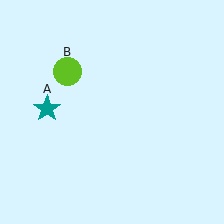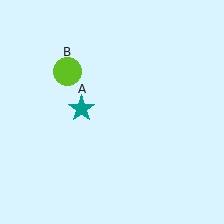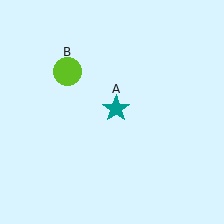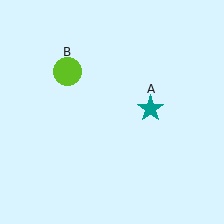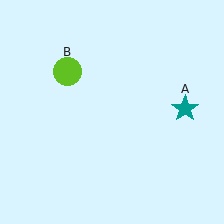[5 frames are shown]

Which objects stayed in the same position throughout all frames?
Lime circle (object B) remained stationary.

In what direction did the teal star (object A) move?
The teal star (object A) moved right.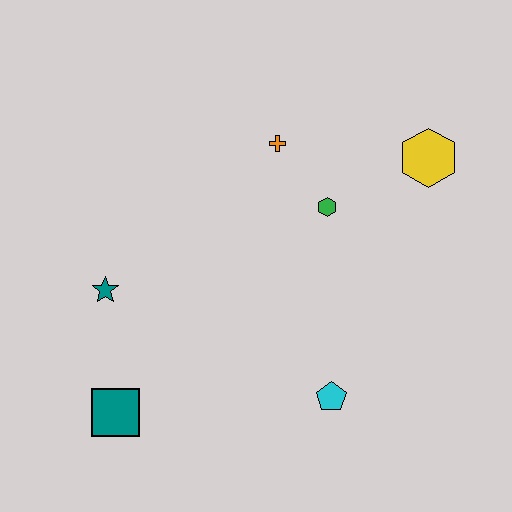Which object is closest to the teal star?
The teal square is closest to the teal star.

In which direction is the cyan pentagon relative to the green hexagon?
The cyan pentagon is below the green hexagon.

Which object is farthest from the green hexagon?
The teal square is farthest from the green hexagon.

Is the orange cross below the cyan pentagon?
No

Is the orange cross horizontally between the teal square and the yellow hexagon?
Yes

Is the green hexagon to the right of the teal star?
Yes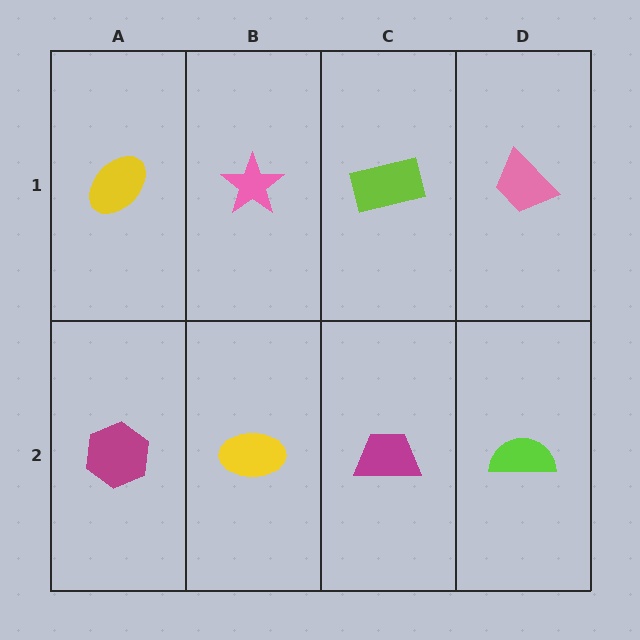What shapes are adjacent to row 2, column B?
A pink star (row 1, column B), a magenta hexagon (row 2, column A), a magenta trapezoid (row 2, column C).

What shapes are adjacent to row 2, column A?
A yellow ellipse (row 1, column A), a yellow ellipse (row 2, column B).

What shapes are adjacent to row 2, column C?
A lime rectangle (row 1, column C), a yellow ellipse (row 2, column B), a lime semicircle (row 2, column D).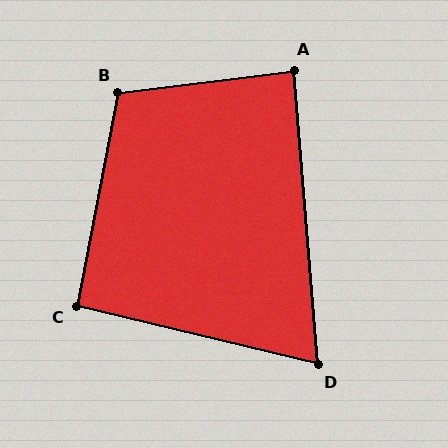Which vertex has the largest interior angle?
B, at approximately 108 degrees.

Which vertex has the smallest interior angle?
D, at approximately 72 degrees.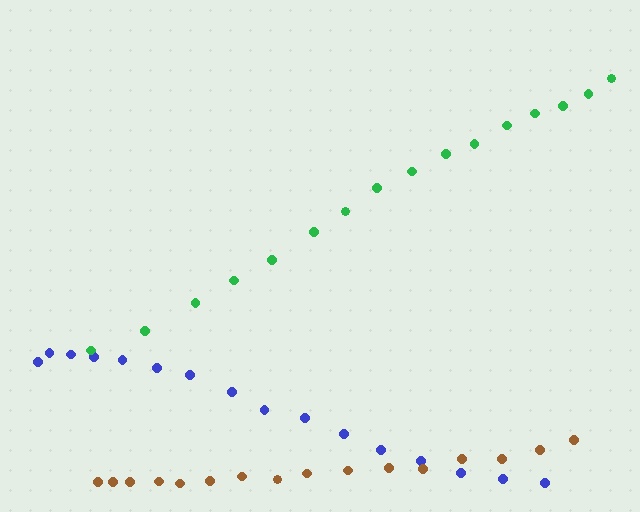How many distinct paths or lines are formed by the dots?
There are 3 distinct paths.